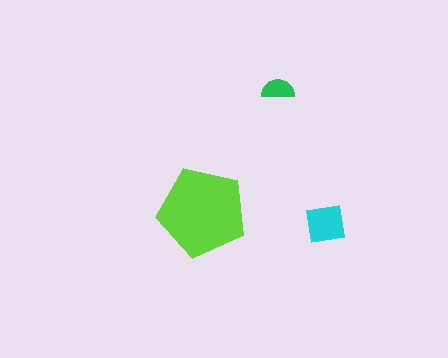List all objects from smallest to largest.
The green semicircle, the cyan square, the lime pentagon.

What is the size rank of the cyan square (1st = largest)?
2nd.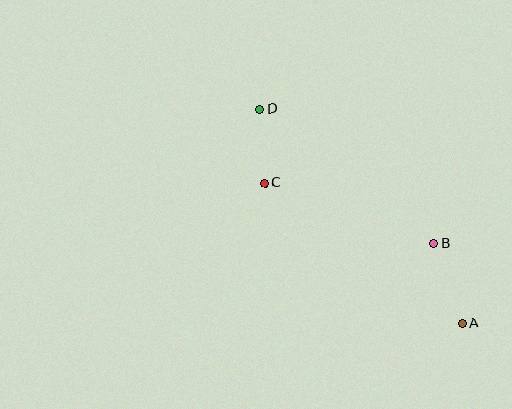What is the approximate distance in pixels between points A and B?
The distance between A and B is approximately 84 pixels.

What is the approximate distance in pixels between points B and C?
The distance between B and C is approximately 180 pixels.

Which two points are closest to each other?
Points C and D are closest to each other.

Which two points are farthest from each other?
Points A and D are farthest from each other.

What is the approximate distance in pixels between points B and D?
The distance between B and D is approximately 220 pixels.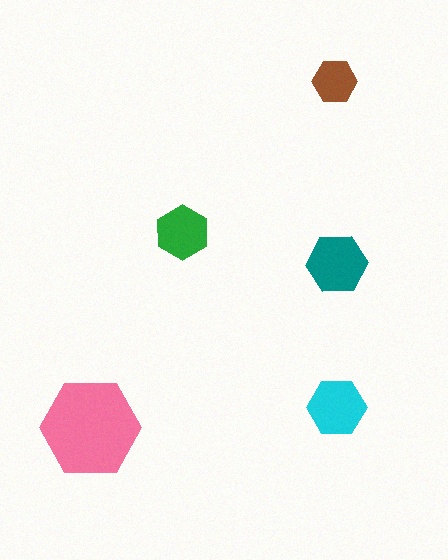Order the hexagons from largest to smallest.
the pink one, the teal one, the cyan one, the green one, the brown one.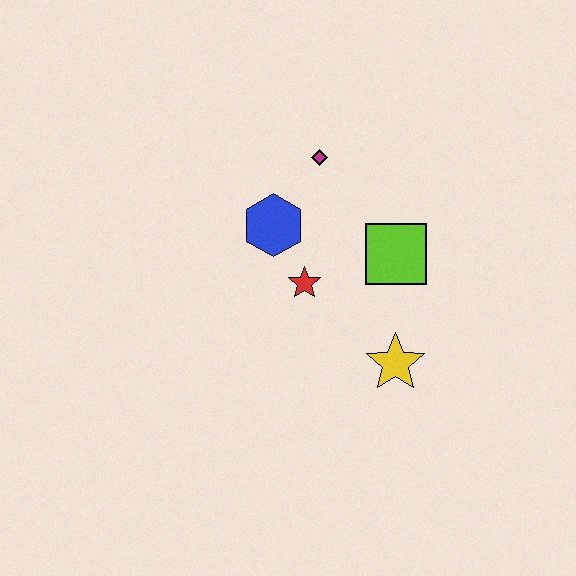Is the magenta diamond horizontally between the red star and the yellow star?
Yes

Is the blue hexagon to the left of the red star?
Yes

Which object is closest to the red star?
The blue hexagon is closest to the red star.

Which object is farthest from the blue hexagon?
The yellow star is farthest from the blue hexagon.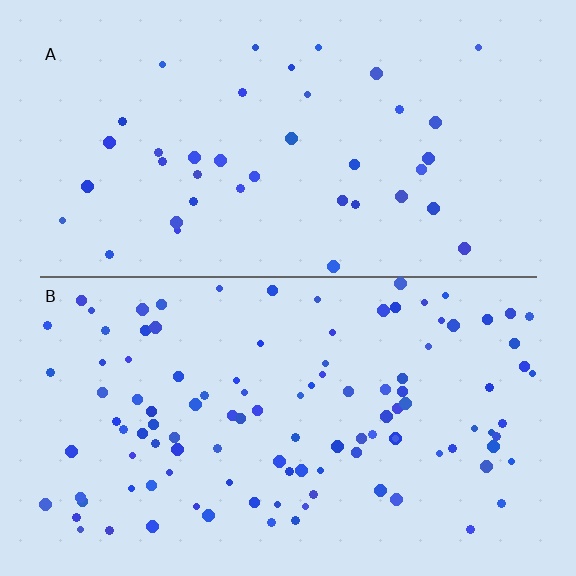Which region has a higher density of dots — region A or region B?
B (the bottom).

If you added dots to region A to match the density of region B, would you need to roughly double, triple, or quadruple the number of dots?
Approximately triple.